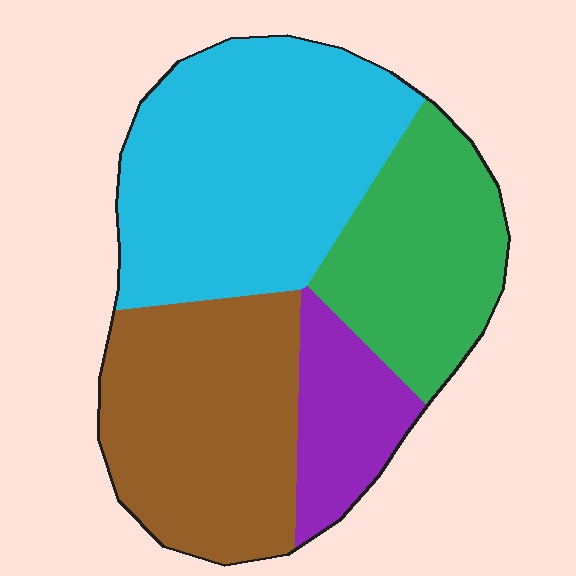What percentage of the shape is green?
Green takes up about one fifth (1/5) of the shape.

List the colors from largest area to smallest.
From largest to smallest: cyan, brown, green, purple.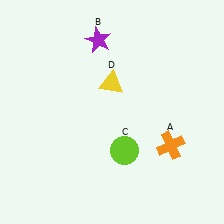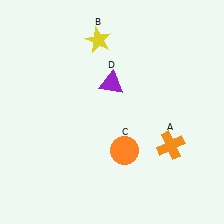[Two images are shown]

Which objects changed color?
B changed from purple to yellow. C changed from lime to orange. D changed from yellow to purple.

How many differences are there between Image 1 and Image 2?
There are 3 differences between the two images.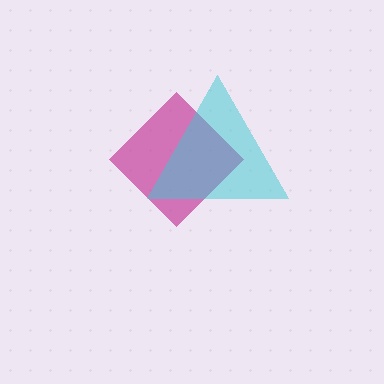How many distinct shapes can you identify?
There are 2 distinct shapes: a magenta diamond, a cyan triangle.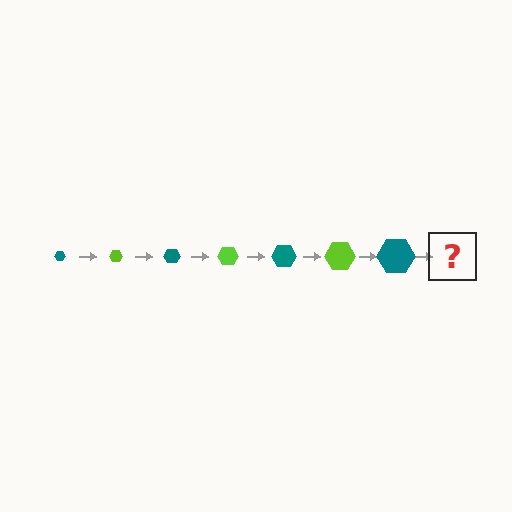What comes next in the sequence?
The next element should be a lime hexagon, larger than the previous one.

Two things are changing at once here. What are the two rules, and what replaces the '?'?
The two rules are that the hexagon grows larger each step and the color cycles through teal and lime. The '?' should be a lime hexagon, larger than the previous one.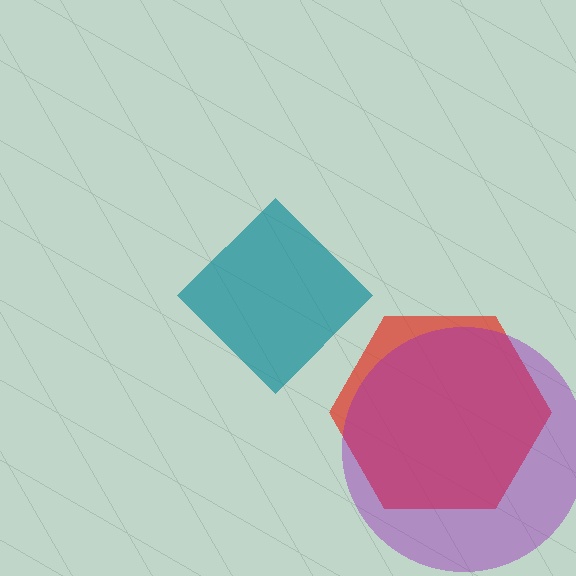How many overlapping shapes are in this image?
There are 3 overlapping shapes in the image.